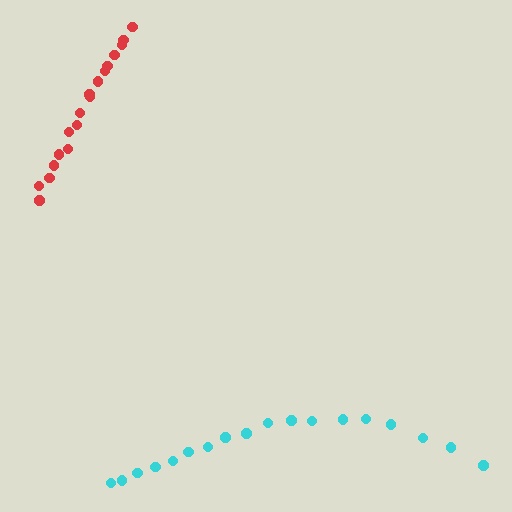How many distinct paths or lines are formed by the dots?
There are 2 distinct paths.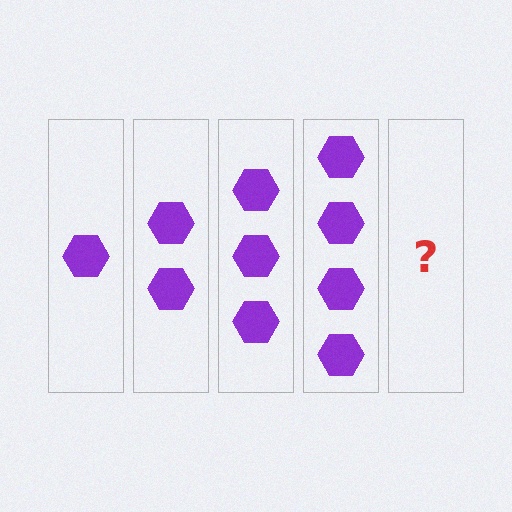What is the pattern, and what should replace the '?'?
The pattern is that each step adds one more hexagon. The '?' should be 5 hexagons.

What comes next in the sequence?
The next element should be 5 hexagons.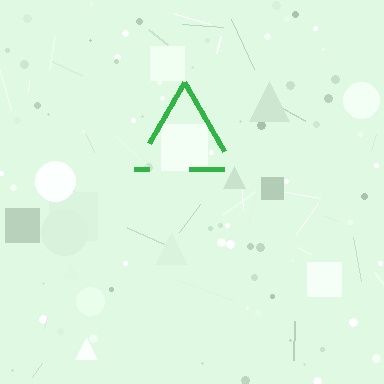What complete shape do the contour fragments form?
The contour fragments form a triangle.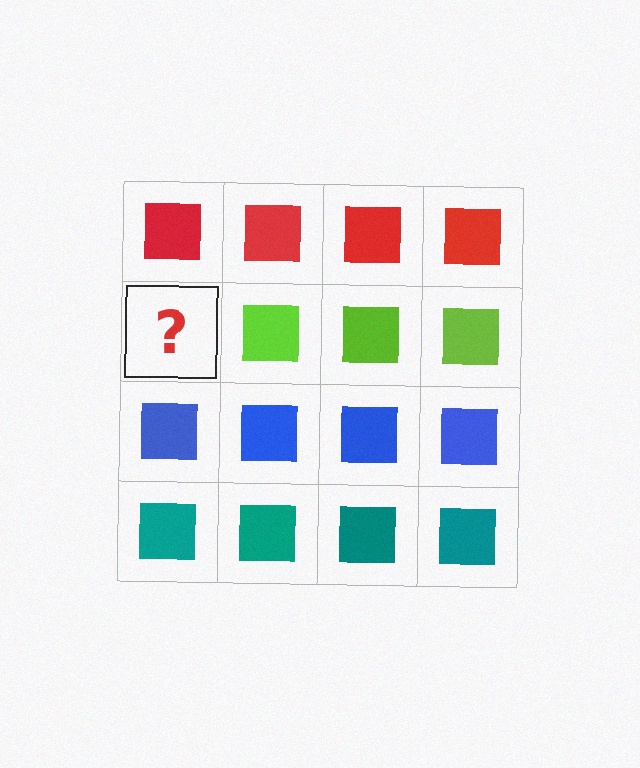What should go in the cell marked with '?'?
The missing cell should contain a lime square.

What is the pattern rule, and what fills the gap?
The rule is that each row has a consistent color. The gap should be filled with a lime square.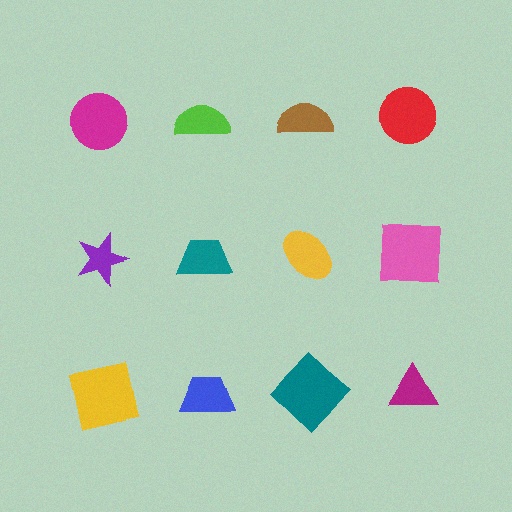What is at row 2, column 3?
A yellow ellipse.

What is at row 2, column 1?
A purple star.